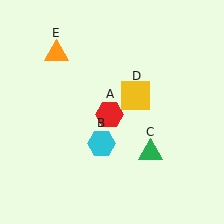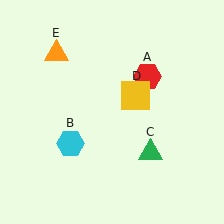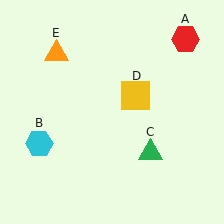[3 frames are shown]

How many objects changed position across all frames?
2 objects changed position: red hexagon (object A), cyan hexagon (object B).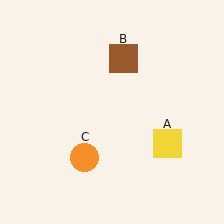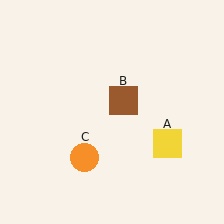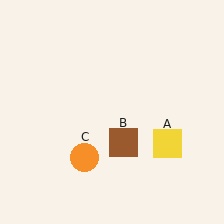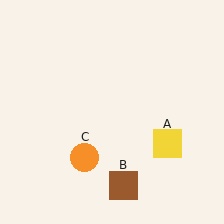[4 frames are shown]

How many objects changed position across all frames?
1 object changed position: brown square (object B).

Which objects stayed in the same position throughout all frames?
Yellow square (object A) and orange circle (object C) remained stationary.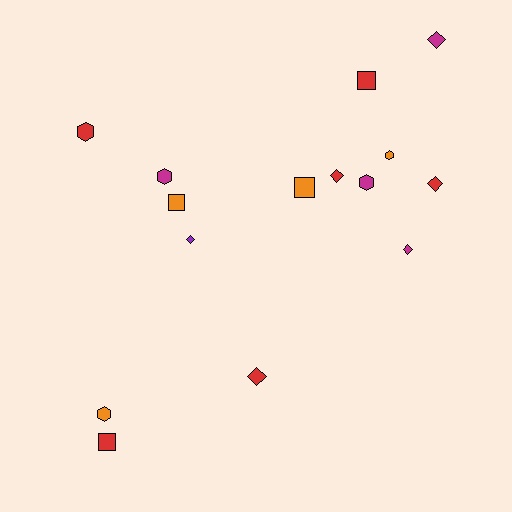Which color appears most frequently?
Red, with 6 objects.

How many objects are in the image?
There are 15 objects.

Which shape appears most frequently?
Diamond, with 6 objects.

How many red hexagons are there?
There is 1 red hexagon.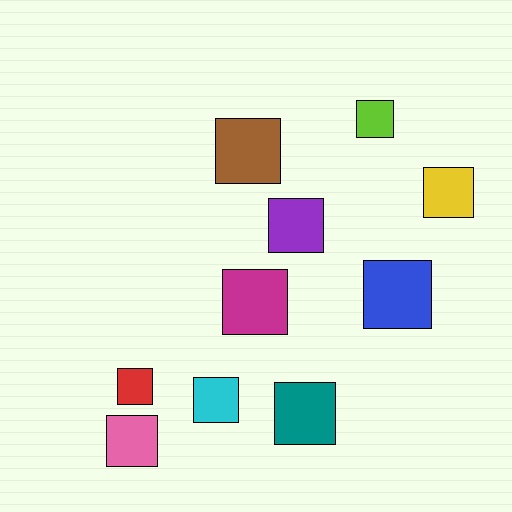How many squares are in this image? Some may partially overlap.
There are 10 squares.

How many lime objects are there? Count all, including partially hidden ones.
There is 1 lime object.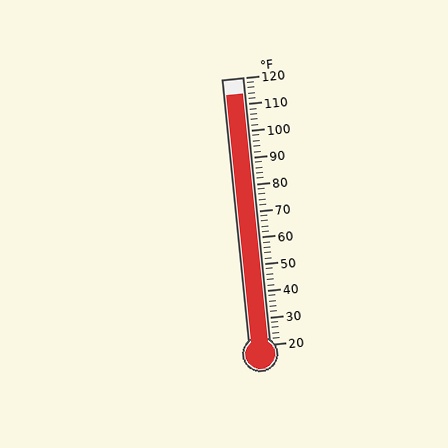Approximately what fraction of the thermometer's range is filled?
The thermometer is filled to approximately 95% of its range.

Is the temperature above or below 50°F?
The temperature is above 50°F.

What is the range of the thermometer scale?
The thermometer scale ranges from 20°F to 120°F.